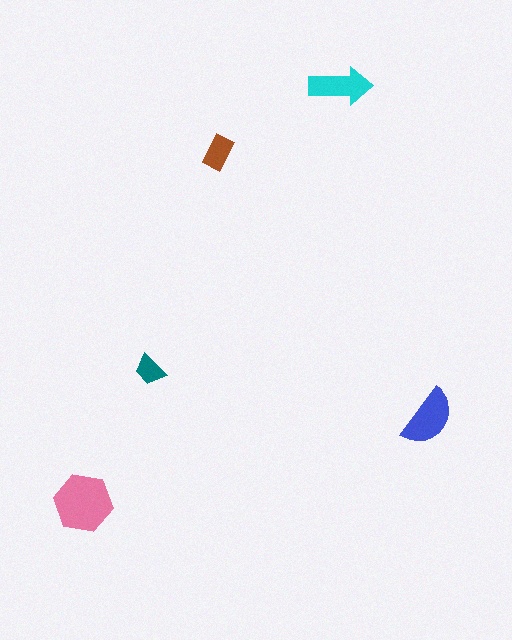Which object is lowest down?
The pink hexagon is bottommost.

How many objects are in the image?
There are 5 objects in the image.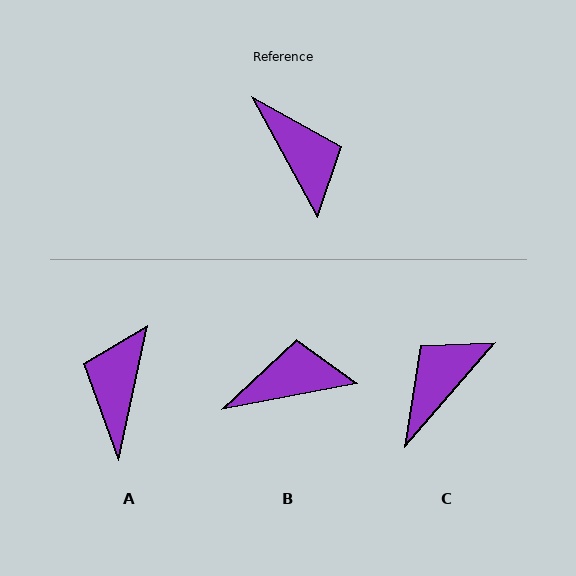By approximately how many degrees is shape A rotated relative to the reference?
Approximately 140 degrees counter-clockwise.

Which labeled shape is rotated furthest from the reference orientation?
A, about 140 degrees away.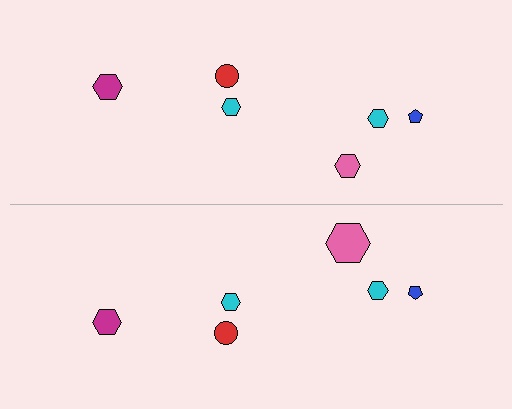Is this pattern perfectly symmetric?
No, the pattern is not perfectly symmetric. The pink hexagon on the bottom side has a different size than its mirror counterpart.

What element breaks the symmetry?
The pink hexagon on the bottom side has a different size than its mirror counterpart.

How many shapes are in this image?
There are 12 shapes in this image.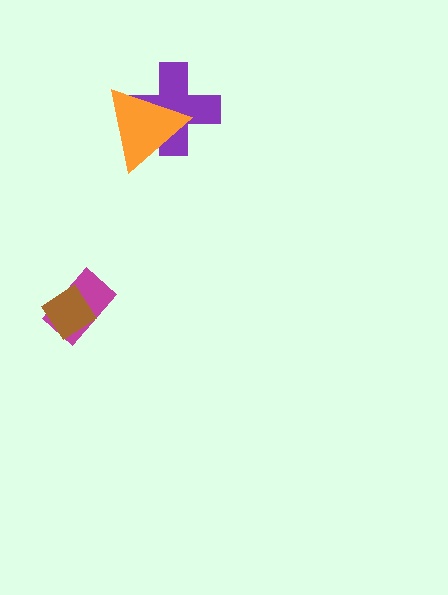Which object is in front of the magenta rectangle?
The brown diamond is in front of the magenta rectangle.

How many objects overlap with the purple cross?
1 object overlaps with the purple cross.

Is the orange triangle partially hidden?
No, no other shape covers it.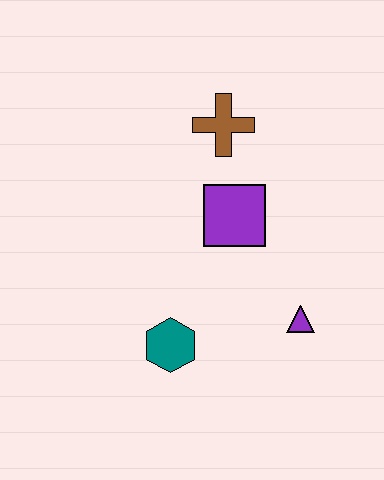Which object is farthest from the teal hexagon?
The brown cross is farthest from the teal hexagon.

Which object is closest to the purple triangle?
The purple square is closest to the purple triangle.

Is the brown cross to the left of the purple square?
Yes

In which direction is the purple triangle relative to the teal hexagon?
The purple triangle is to the right of the teal hexagon.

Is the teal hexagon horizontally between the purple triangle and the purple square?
No